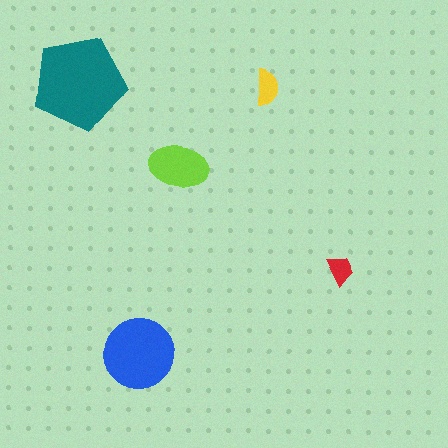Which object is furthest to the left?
The teal pentagon is leftmost.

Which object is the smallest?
The red trapezoid.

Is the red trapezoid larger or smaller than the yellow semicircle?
Smaller.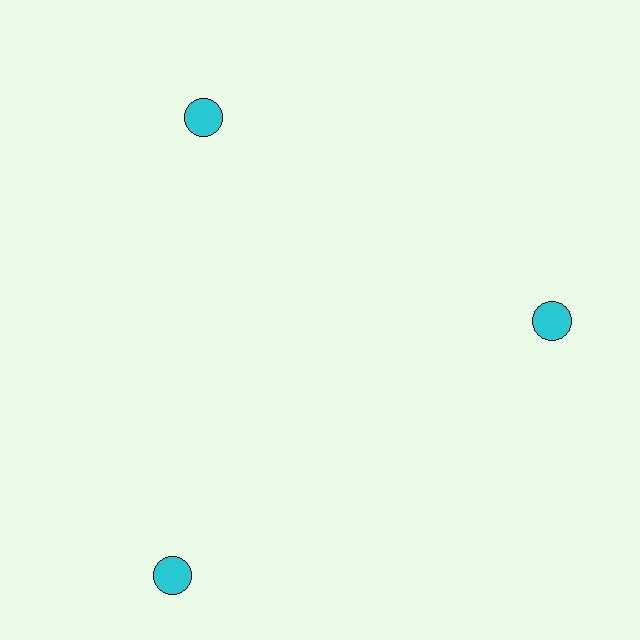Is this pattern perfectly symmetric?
No. The 3 cyan circles are arranged in a ring, but one element near the 7 o'clock position is pushed outward from the center, breaking the 3-fold rotational symmetry.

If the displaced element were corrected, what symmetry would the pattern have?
It would have 3-fold rotational symmetry — the pattern would map onto itself every 120 degrees.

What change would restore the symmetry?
The symmetry would be restored by moving it inward, back onto the ring so that all 3 circles sit at equal angles and equal distance from the center.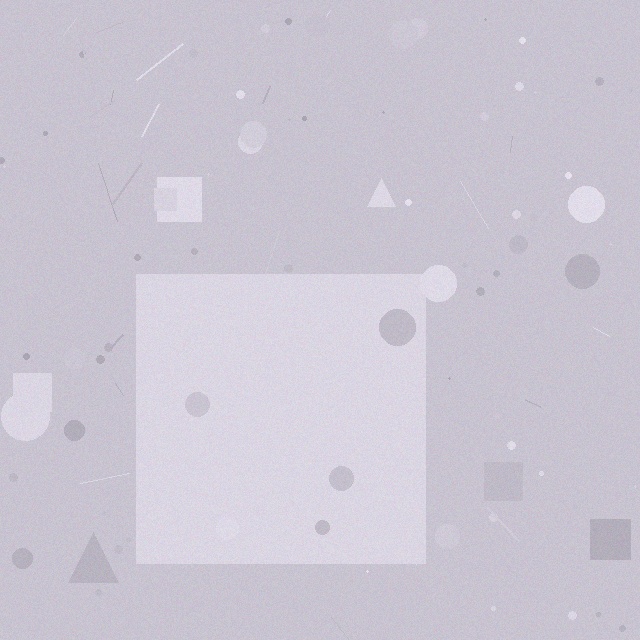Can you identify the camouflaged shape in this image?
The camouflaged shape is a square.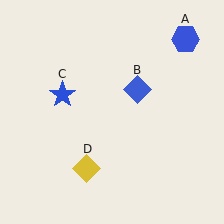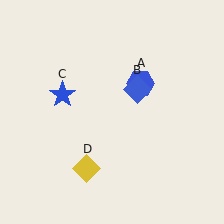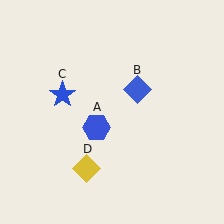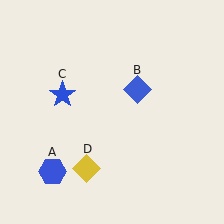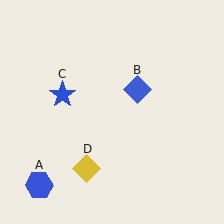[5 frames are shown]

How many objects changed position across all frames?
1 object changed position: blue hexagon (object A).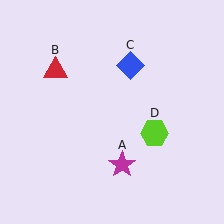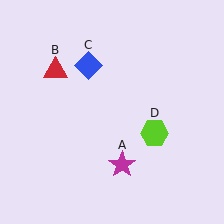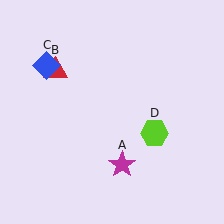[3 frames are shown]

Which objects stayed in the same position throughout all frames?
Magenta star (object A) and red triangle (object B) and lime hexagon (object D) remained stationary.